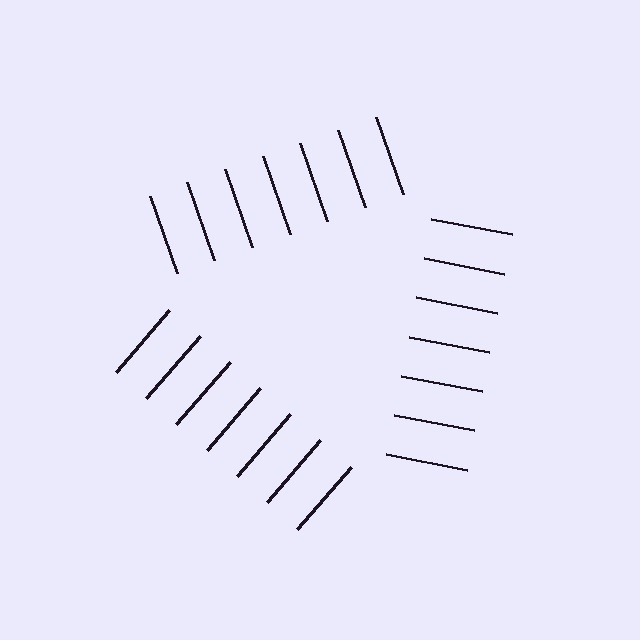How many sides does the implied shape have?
3 sides — the line-ends trace a triangle.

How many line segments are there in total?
21 — 7 along each of the 3 edges.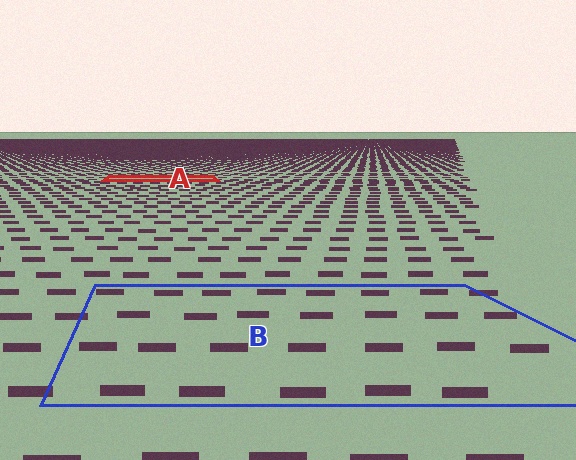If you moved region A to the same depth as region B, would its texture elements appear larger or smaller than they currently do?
They would appear larger. At a closer depth, the same texture elements are projected at a bigger on-screen size.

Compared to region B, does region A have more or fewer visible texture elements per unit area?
Region A has more texture elements per unit area — they are packed more densely because it is farther away.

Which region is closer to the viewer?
Region B is closer. The texture elements there are larger and more spread out.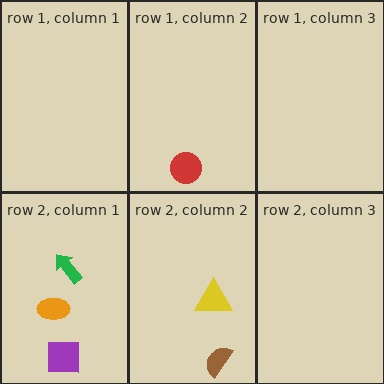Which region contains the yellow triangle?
The row 2, column 2 region.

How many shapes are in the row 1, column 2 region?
1.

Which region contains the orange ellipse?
The row 2, column 1 region.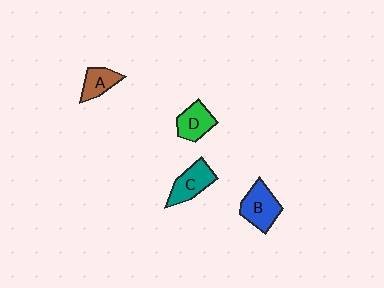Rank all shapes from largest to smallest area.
From largest to smallest: B (blue), C (teal), D (green), A (brown).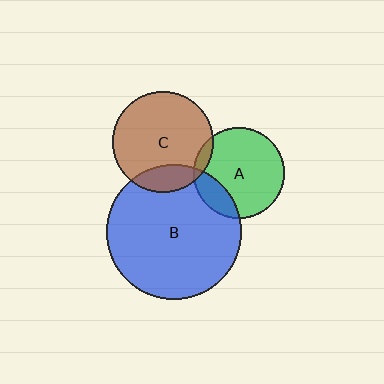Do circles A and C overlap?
Yes.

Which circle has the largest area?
Circle B (blue).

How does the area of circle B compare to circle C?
Approximately 1.8 times.